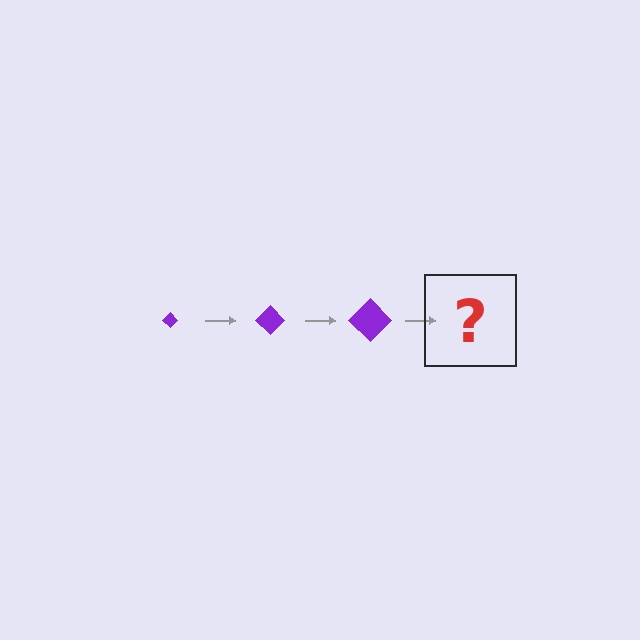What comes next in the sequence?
The next element should be a purple diamond, larger than the previous one.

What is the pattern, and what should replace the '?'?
The pattern is that the diamond gets progressively larger each step. The '?' should be a purple diamond, larger than the previous one.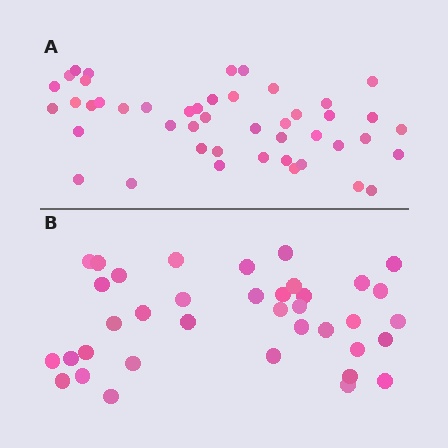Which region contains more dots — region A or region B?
Region A (the top region) has more dots.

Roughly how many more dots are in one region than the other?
Region A has roughly 8 or so more dots than region B.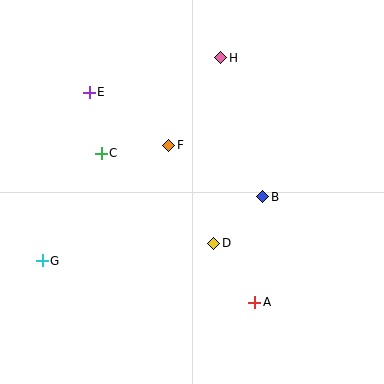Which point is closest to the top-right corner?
Point H is closest to the top-right corner.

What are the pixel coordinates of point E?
Point E is at (89, 92).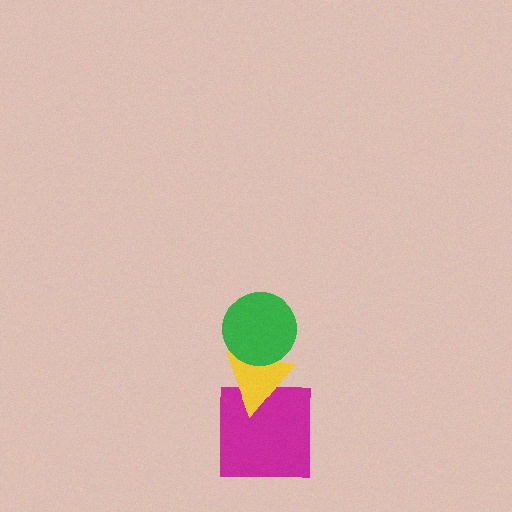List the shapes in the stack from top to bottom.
From top to bottom: the green circle, the yellow triangle, the magenta square.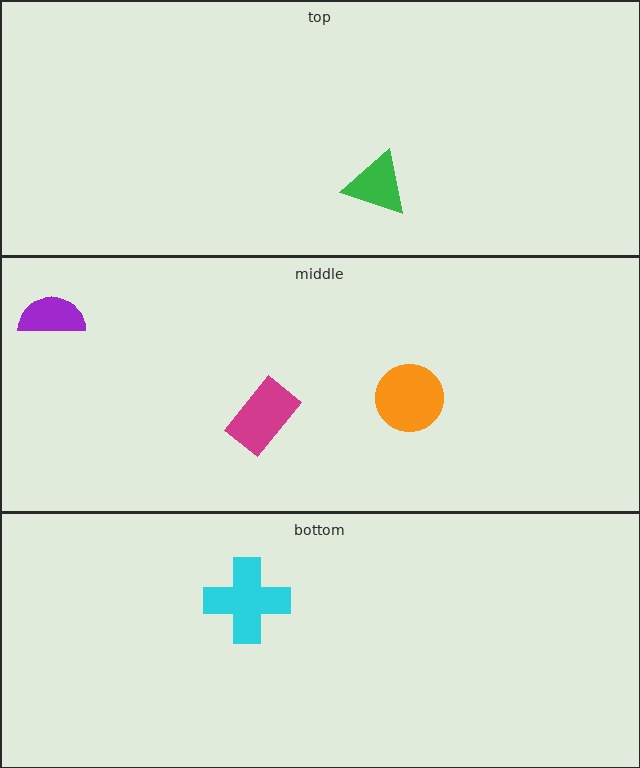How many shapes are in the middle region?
3.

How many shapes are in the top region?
1.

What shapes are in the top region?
The green triangle.